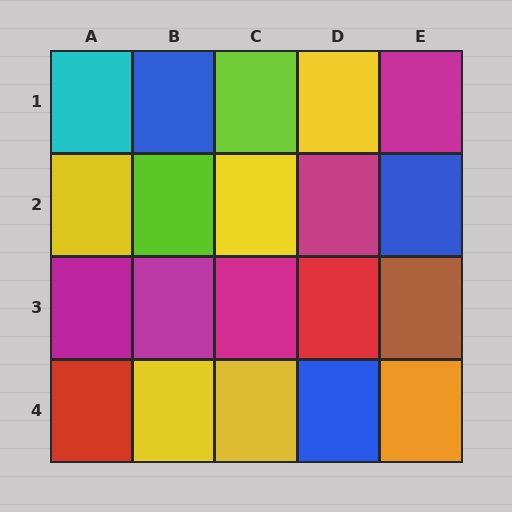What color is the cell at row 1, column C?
Lime.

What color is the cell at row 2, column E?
Blue.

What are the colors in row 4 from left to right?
Red, yellow, yellow, blue, orange.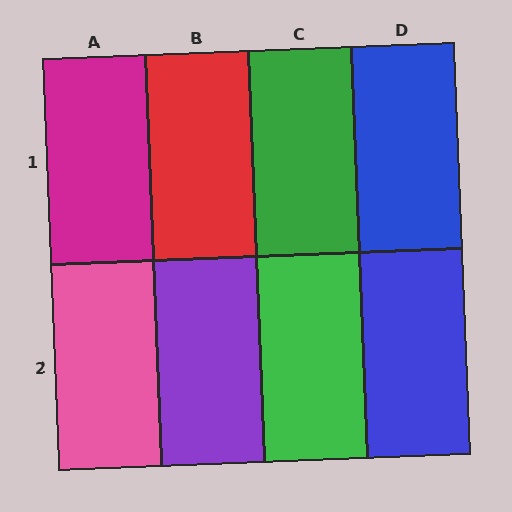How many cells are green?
2 cells are green.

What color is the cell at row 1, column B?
Red.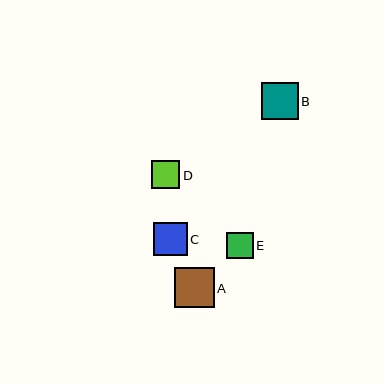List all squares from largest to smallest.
From largest to smallest: A, B, C, D, E.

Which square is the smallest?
Square E is the smallest with a size of approximately 26 pixels.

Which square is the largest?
Square A is the largest with a size of approximately 40 pixels.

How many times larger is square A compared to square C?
Square A is approximately 1.2 times the size of square C.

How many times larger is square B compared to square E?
Square B is approximately 1.4 times the size of square E.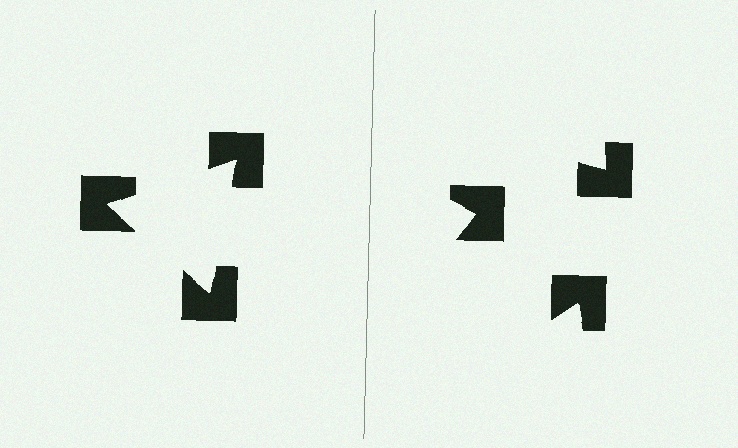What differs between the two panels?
The notched squares are positioned identically on both sides; only the wedge orientations differ. On the left they align to a triangle; on the right they are misaligned.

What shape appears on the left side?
An illusory triangle.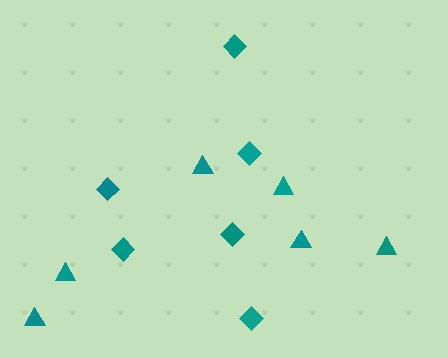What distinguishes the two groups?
There are 2 groups: one group of triangles (6) and one group of diamonds (6).